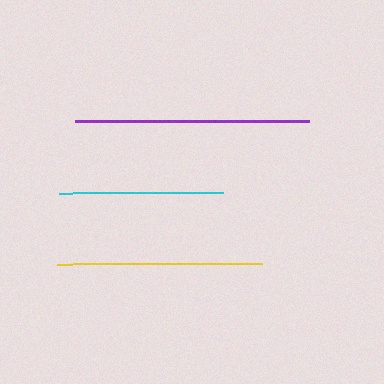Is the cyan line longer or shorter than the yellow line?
The yellow line is longer than the cyan line.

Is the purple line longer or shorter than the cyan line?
The purple line is longer than the cyan line.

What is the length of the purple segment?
The purple segment is approximately 235 pixels long.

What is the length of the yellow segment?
The yellow segment is approximately 205 pixels long.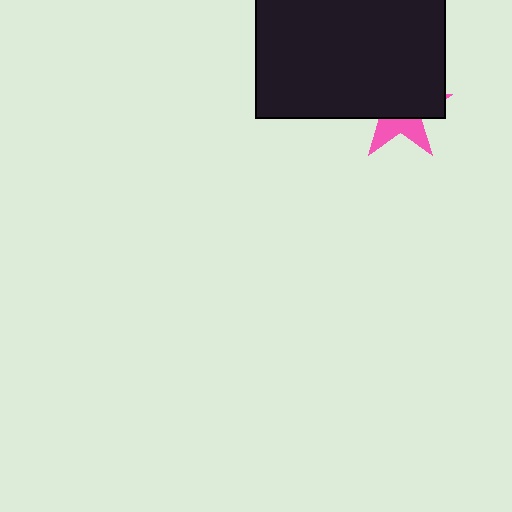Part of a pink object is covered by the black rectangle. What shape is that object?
It is a star.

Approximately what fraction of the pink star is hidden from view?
Roughly 65% of the pink star is hidden behind the black rectangle.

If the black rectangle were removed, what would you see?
You would see the complete pink star.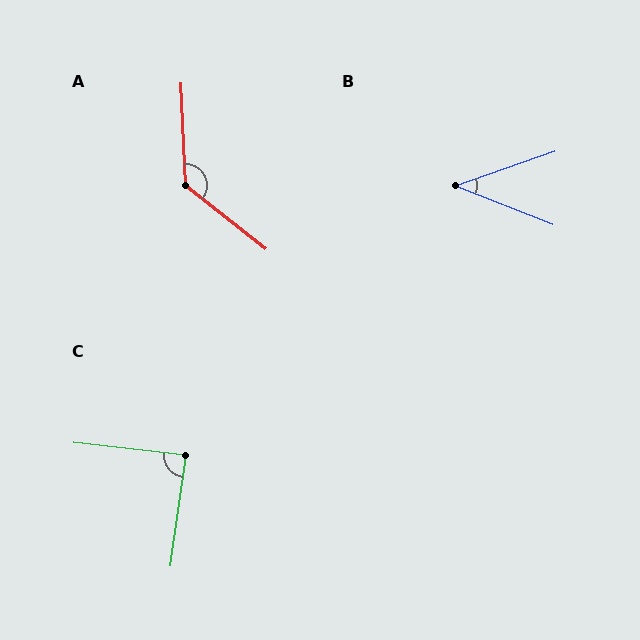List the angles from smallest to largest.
B (41°), C (88°), A (131°).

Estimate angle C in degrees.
Approximately 88 degrees.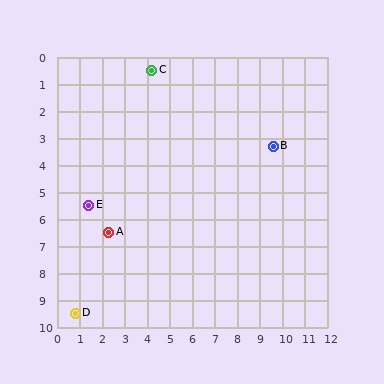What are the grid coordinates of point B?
Point B is at approximately (9.6, 3.3).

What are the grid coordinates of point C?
Point C is at approximately (4.2, 0.5).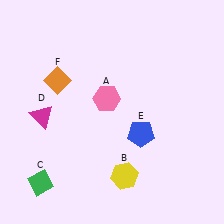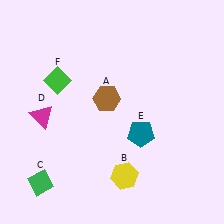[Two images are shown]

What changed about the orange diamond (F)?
In Image 1, F is orange. In Image 2, it changed to green.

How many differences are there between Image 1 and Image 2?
There are 3 differences between the two images.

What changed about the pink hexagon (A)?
In Image 1, A is pink. In Image 2, it changed to brown.